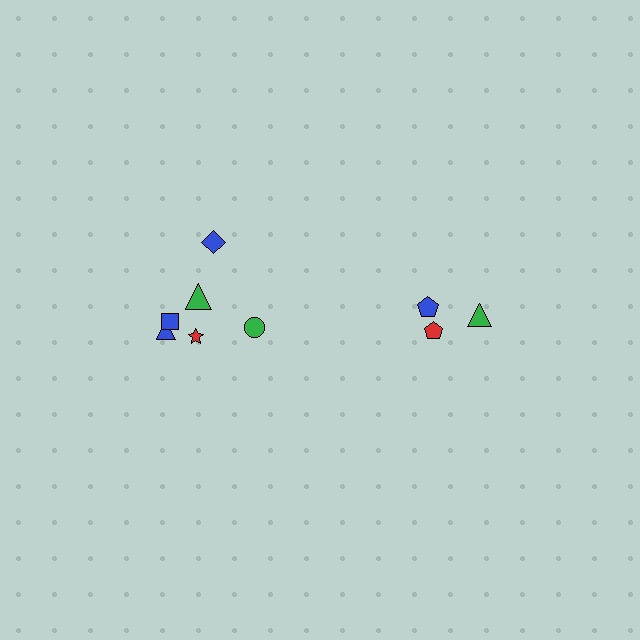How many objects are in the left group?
There are 6 objects.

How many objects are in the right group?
There are 3 objects.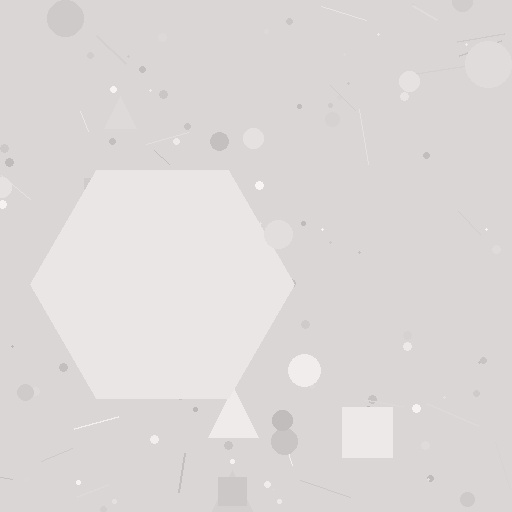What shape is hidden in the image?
A hexagon is hidden in the image.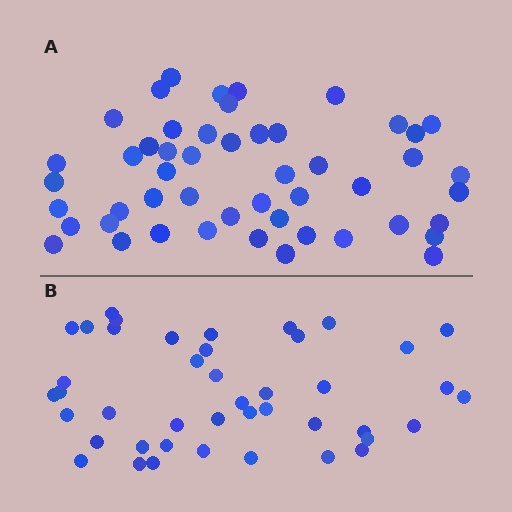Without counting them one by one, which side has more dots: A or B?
Region A (the top region) has more dots.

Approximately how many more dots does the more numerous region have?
Region A has roughly 8 or so more dots than region B.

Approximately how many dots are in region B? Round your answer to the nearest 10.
About 40 dots. (The exact count is 43, which rounds to 40.)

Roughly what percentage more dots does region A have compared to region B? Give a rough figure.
About 15% more.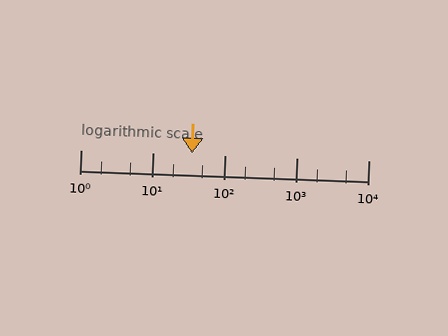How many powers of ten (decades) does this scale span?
The scale spans 4 decades, from 1 to 10000.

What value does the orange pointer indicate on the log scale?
The pointer indicates approximately 35.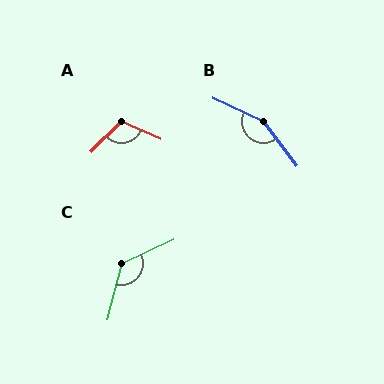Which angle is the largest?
B, at approximately 151 degrees.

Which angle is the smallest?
A, at approximately 110 degrees.